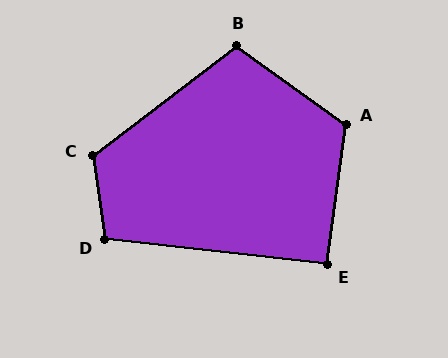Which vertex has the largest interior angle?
C, at approximately 119 degrees.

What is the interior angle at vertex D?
Approximately 105 degrees (obtuse).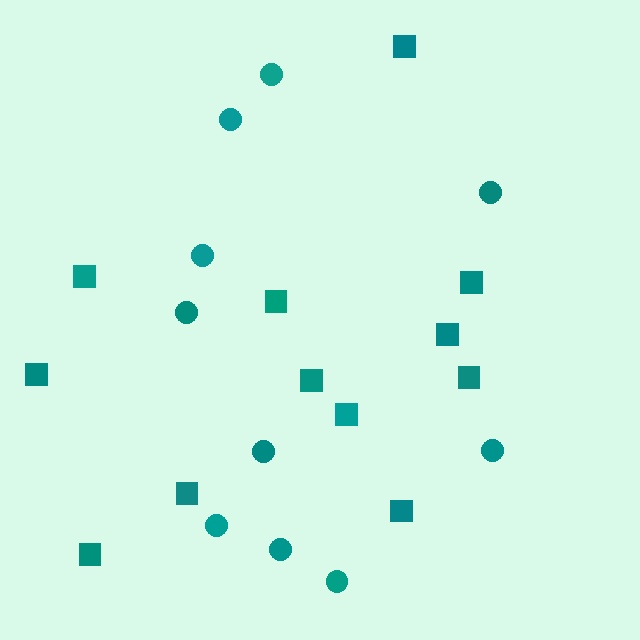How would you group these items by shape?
There are 2 groups: one group of squares (12) and one group of circles (10).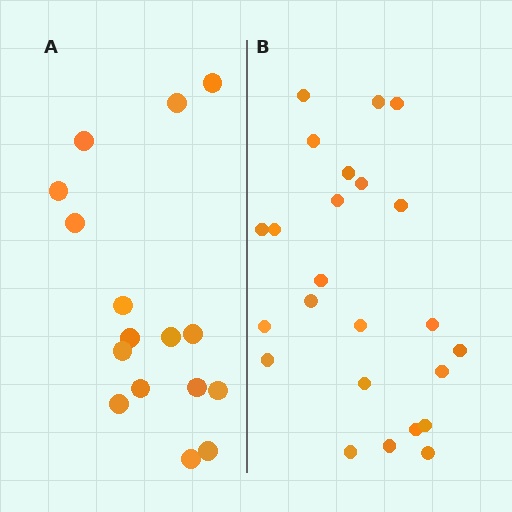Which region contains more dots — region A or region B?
Region B (the right region) has more dots.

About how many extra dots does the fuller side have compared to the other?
Region B has roughly 8 or so more dots than region A.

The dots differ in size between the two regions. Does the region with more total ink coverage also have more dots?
No. Region A has more total ink coverage because its dots are larger, but region B actually contains more individual dots. Total area can be misleading — the number of items is what matters here.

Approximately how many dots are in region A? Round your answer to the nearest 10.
About 20 dots. (The exact count is 16, which rounds to 20.)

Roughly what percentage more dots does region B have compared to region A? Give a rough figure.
About 50% more.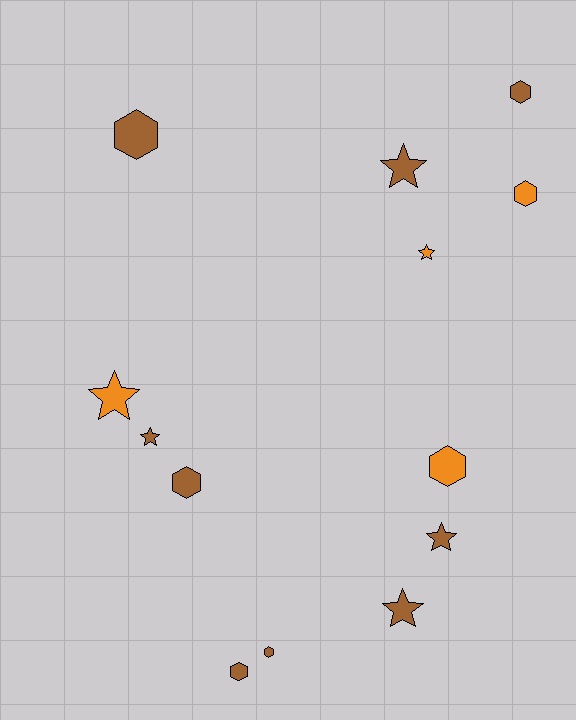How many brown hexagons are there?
There are 5 brown hexagons.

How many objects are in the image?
There are 13 objects.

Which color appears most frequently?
Brown, with 9 objects.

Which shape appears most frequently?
Hexagon, with 7 objects.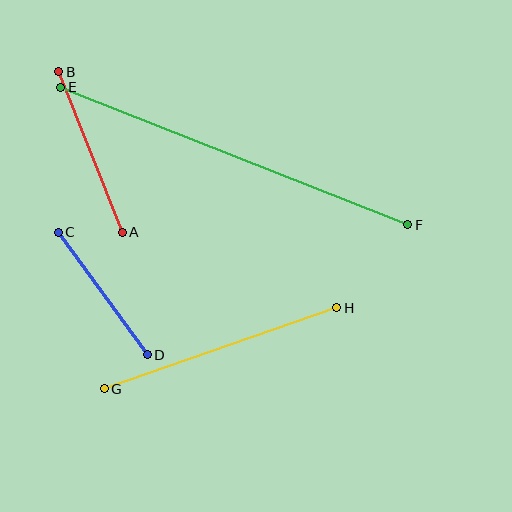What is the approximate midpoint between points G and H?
The midpoint is at approximately (221, 348) pixels.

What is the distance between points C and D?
The distance is approximately 152 pixels.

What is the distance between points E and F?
The distance is approximately 373 pixels.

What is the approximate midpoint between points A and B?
The midpoint is at approximately (91, 152) pixels.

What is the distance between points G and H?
The distance is approximately 246 pixels.